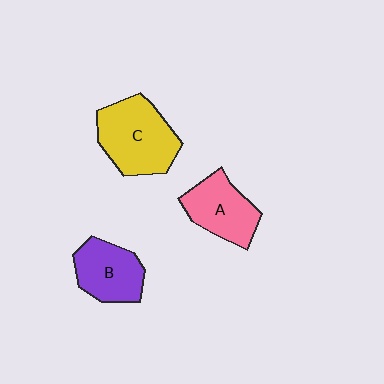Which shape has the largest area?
Shape C (yellow).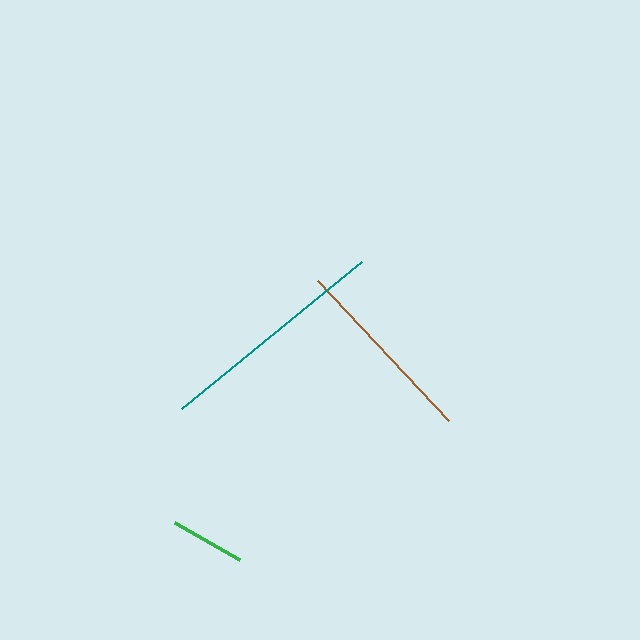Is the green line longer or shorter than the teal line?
The teal line is longer than the green line.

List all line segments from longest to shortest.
From longest to shortest: teal, brown, green.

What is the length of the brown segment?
The brown segment is approximately 191 pixels long.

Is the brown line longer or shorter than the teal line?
The teal line is longer than the brown line.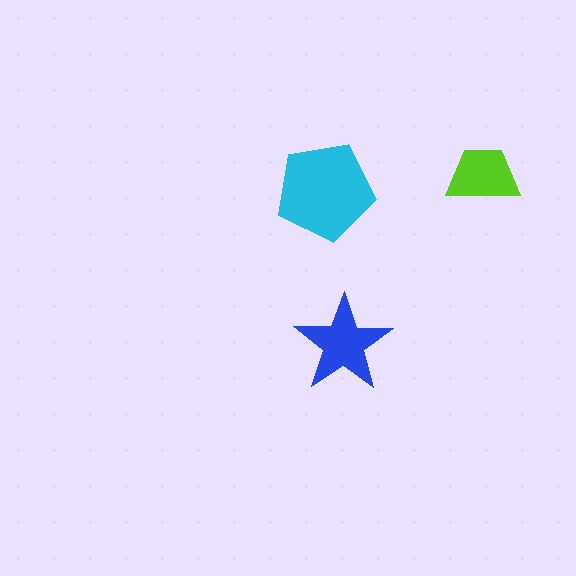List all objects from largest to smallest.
The cyan pentagon, the blue star, the lime trapezoid.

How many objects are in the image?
There are 3 objects in the image.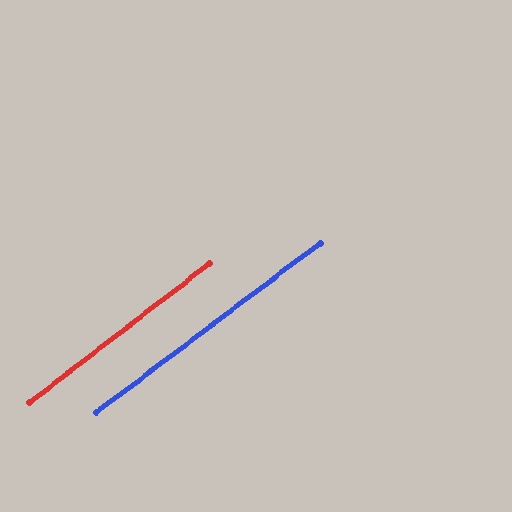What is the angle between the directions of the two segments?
Approximately 1 degree.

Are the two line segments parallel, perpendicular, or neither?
Parallel — their directions differ by only 0.5°.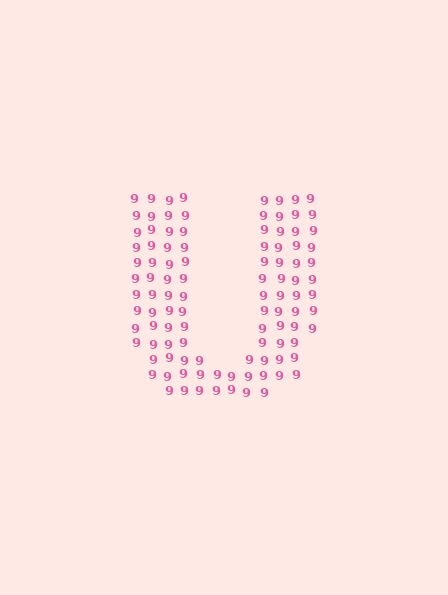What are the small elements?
The small elements are digit 9's.